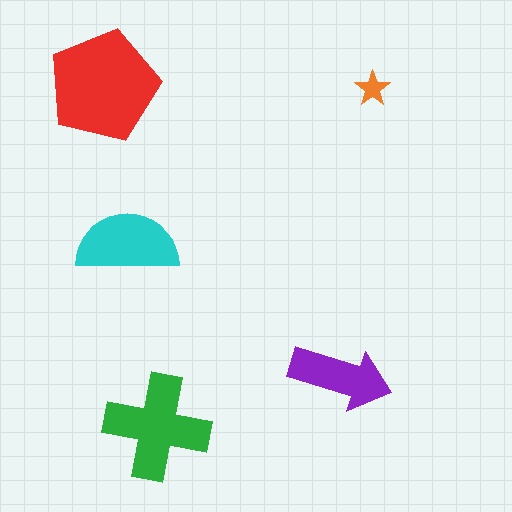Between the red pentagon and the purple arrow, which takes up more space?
The red pentagon.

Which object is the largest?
The red pentagon.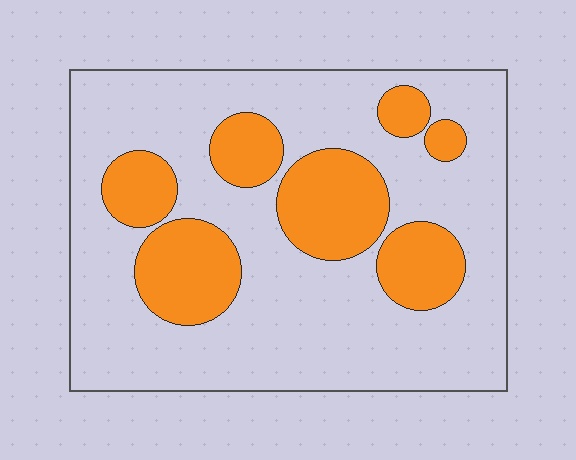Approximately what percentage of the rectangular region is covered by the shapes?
Approximately 25%.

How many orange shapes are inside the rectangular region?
7.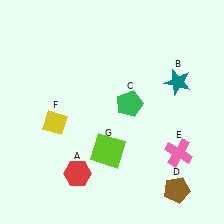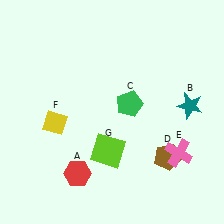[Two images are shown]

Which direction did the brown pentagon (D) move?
The brown pentagon (D) moved up.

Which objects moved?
The objects that moved are: the teal star (B), the brown pentagon (D).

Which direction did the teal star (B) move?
The teal star (B) moved down.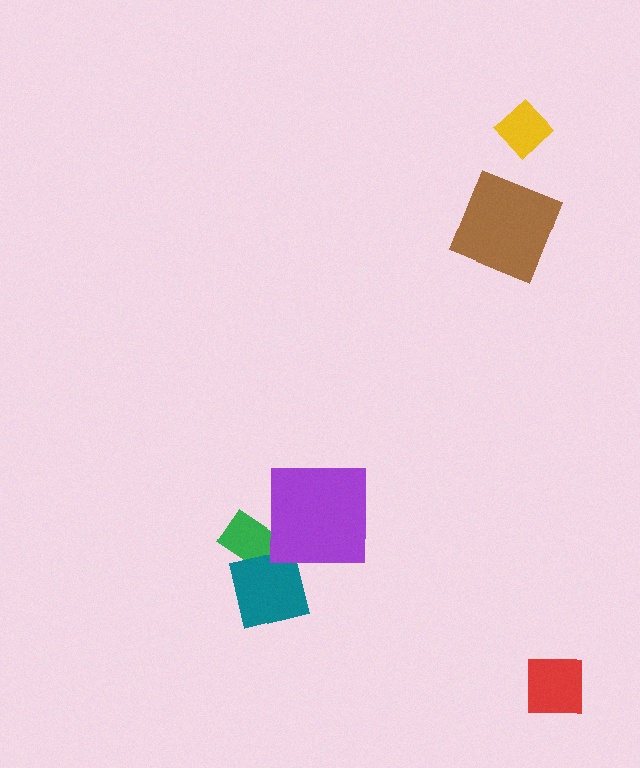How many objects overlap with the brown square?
0 objects overlap with the brown square.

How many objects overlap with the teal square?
1 object overlaps with the teal square.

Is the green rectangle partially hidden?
Yes, it is partially covered by another shape.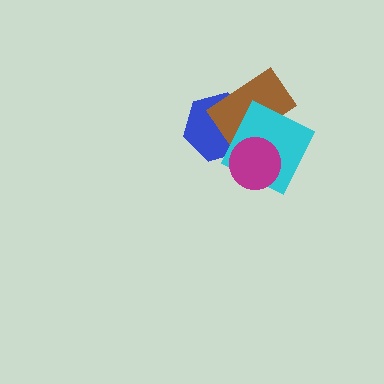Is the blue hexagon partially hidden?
Yes, it is partially covered by another shape.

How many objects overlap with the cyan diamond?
3 objects overlap with the cyan diamond.